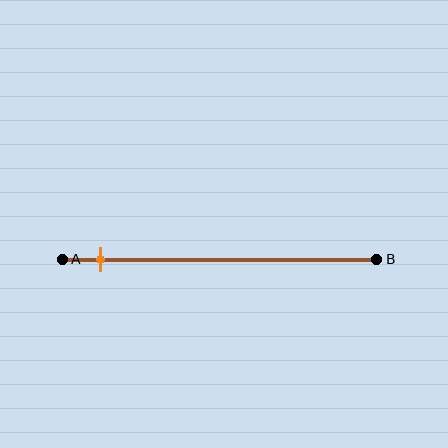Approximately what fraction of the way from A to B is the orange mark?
The orange mark is approximately 10% of the way from A to B.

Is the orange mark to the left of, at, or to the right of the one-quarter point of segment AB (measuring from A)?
The orange mark is to the left of the one-quarter point of segment AB.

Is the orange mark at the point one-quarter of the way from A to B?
No, the mark is at about 10% from A, not at the 25% one-quarter point.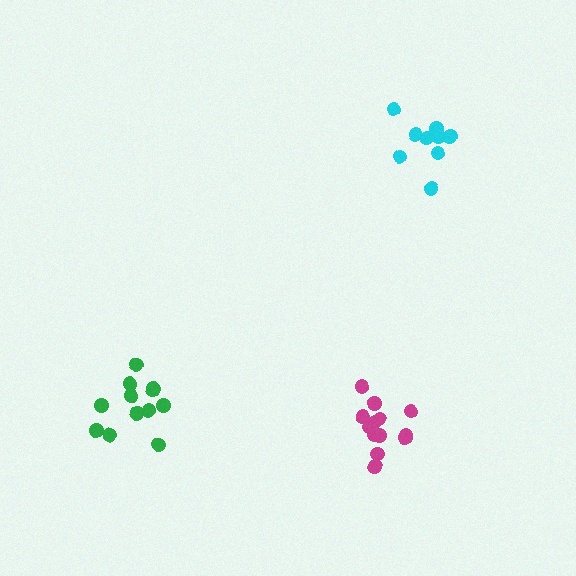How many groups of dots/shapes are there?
There are 3 groups.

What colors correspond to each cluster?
The clusters are colored: green, magenta, cyan.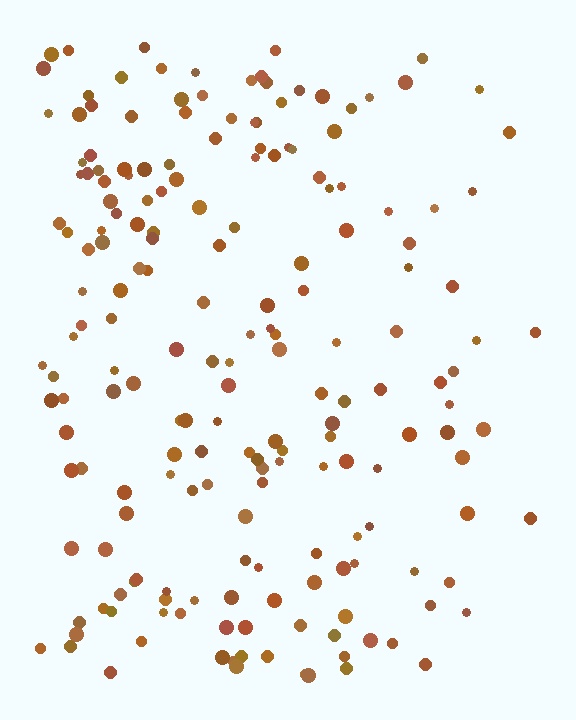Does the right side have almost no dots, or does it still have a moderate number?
Still a moderate number, just noticeably fewer than the left.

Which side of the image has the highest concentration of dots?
The left.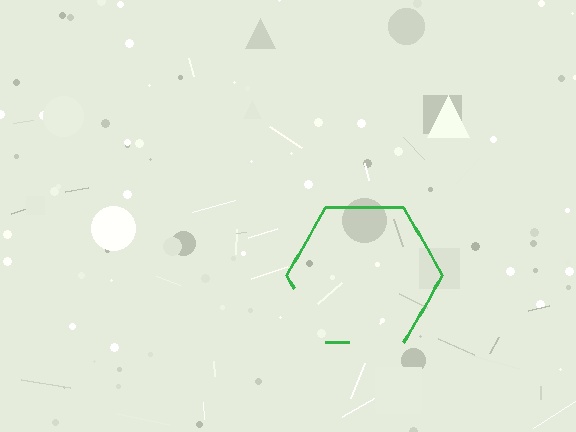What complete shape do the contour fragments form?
The contour fragments form a hexagon.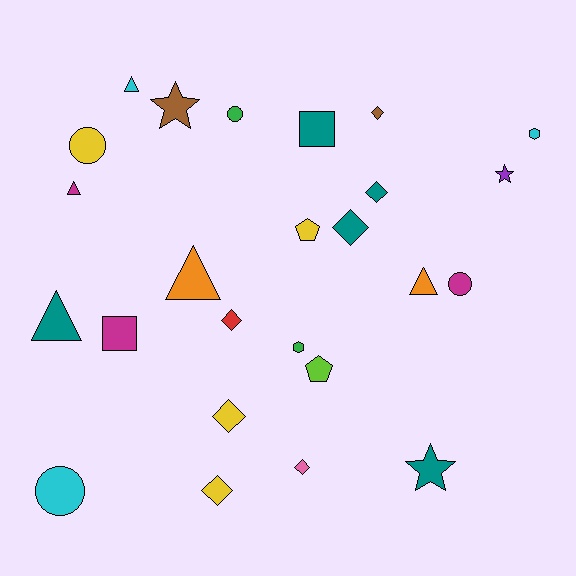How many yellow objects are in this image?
There are 4 yellow objects.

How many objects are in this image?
There are 25 objects.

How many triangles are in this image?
There are 5 triangles.